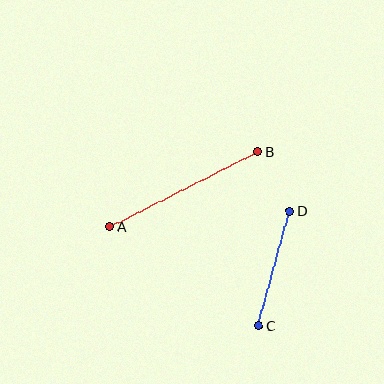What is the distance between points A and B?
The distance is approximately 166 pixels.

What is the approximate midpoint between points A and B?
The midpoint is at approximately (184, 189) pixels.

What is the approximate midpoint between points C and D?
The midpoint is at approximately (274, 268) pixels.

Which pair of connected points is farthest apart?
Points A and B are farthest apart.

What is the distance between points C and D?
The distance is approximately 119 pixels.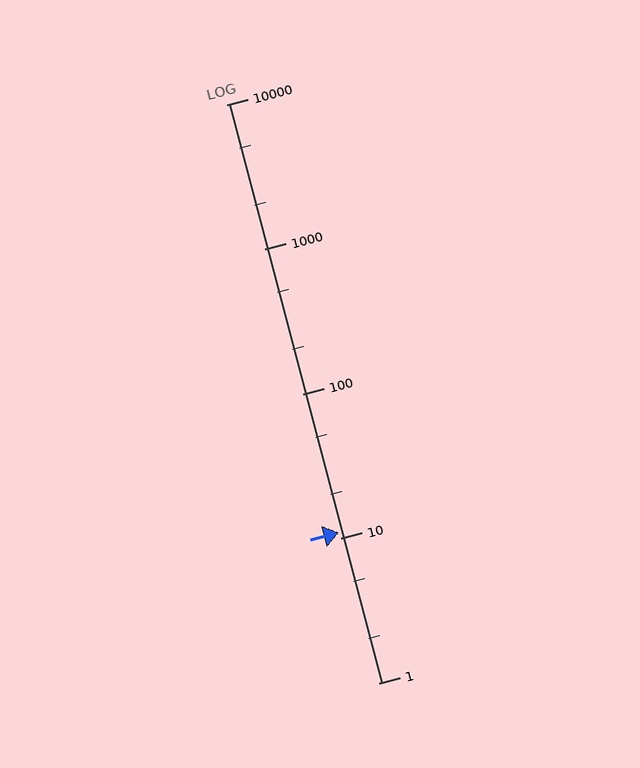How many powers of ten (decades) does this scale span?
The scale spans 4 decades, from 1 to 10000.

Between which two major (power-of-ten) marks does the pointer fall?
The pointer is between 10 and 100.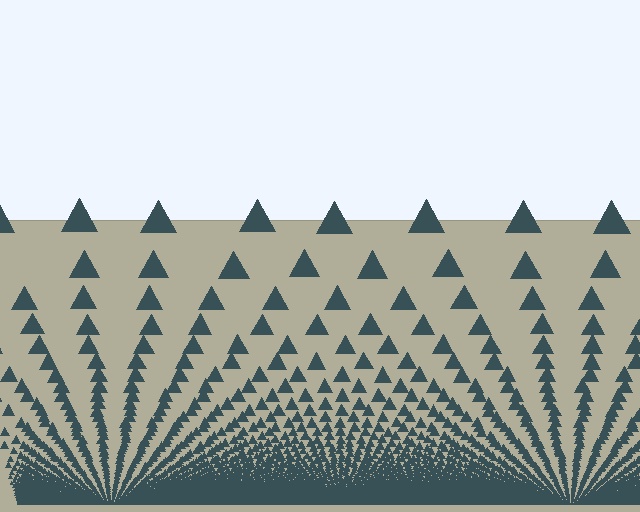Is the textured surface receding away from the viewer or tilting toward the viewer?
The surface appears to tilt toward the viewer. Texture elements get larger and sparser toward the top.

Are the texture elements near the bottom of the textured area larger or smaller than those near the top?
Smaller. The gradient is inverted — elements near the bottom are smaller and denser.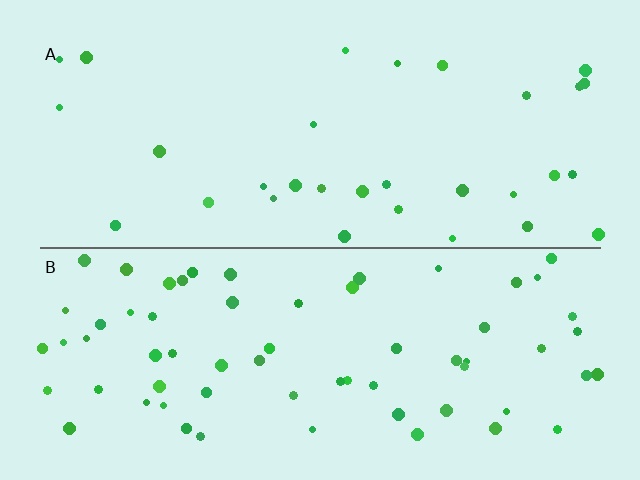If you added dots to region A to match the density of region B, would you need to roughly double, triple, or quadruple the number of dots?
Approximately double.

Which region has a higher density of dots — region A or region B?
B (the bottom).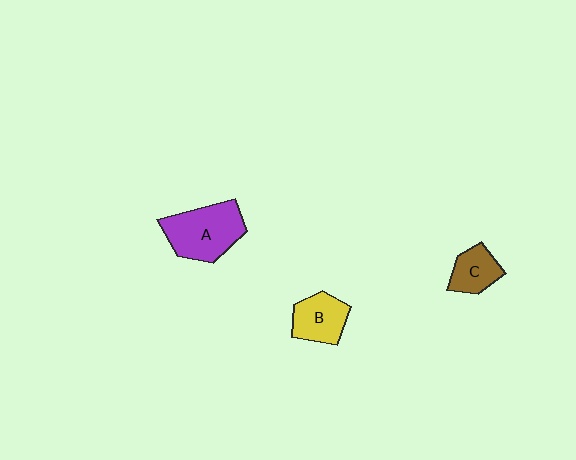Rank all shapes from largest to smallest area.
From largest to smallest: A (purple), B (yellow), C (brown).